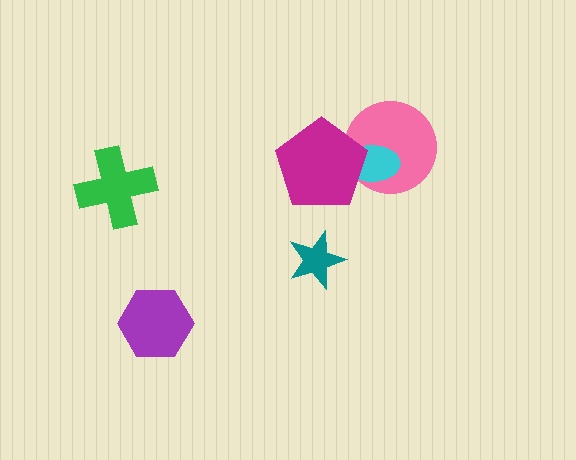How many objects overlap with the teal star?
0 objects overlap with the teal star.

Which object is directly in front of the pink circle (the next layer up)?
The cyan ellipse is directly in front of the pink circle.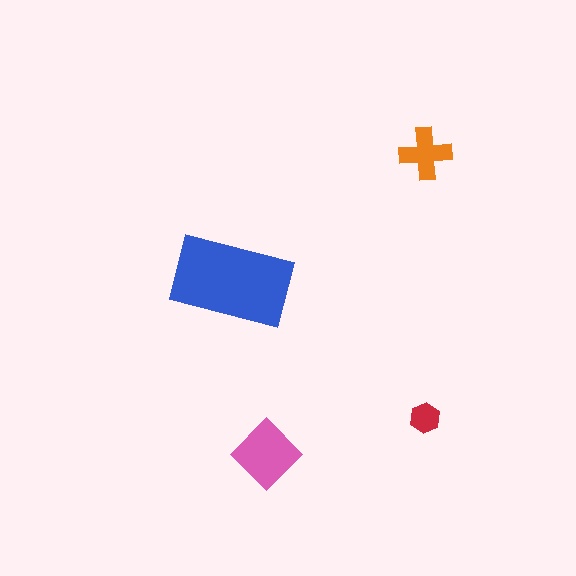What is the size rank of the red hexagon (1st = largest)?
4th.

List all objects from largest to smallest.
The blue rectangle, the pink diamond, the orange cross, the red hexagon.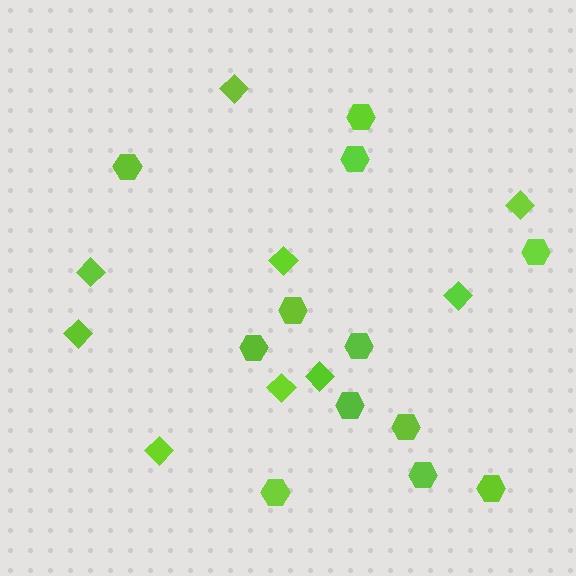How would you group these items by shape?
There are 2 groups: one group of diamonds (9) and one group of hexagons (12).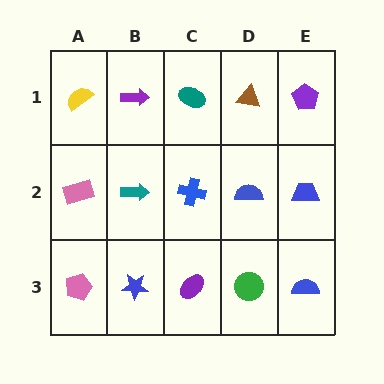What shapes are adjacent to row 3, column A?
A pink rectangle (row 2, column A), a blue star (row 3, column B).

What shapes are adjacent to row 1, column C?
A blue cross (row 2, column C), a purple arrow (row 1, column B), a brown triangle (row 1, column D).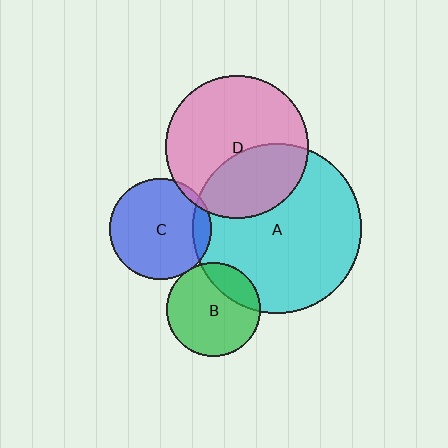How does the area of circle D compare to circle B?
Approximately 2.3 times.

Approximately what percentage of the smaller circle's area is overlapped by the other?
Approximately 5%.